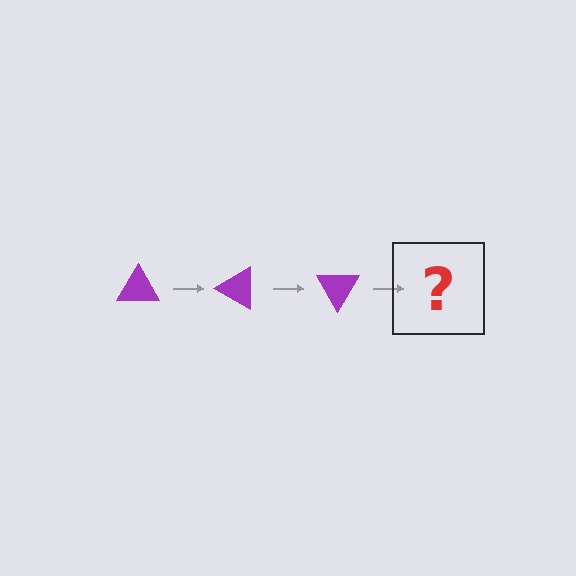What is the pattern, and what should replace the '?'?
The pattern is that the triangle rotates 30 degrees each step. The '?' should be a purple triangle rotated 90 degrees.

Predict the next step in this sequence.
The next step is a purple triangle rotated 90 degrees.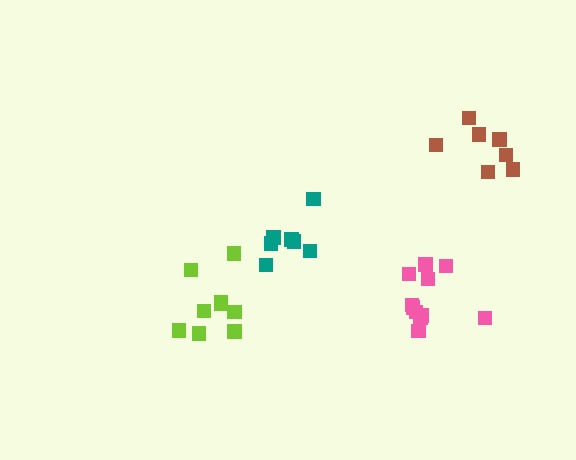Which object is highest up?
The brown cluster is topmost.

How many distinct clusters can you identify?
There are 4 distinct clusters.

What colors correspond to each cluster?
The clusters are colored: brown, teal, lime, pink.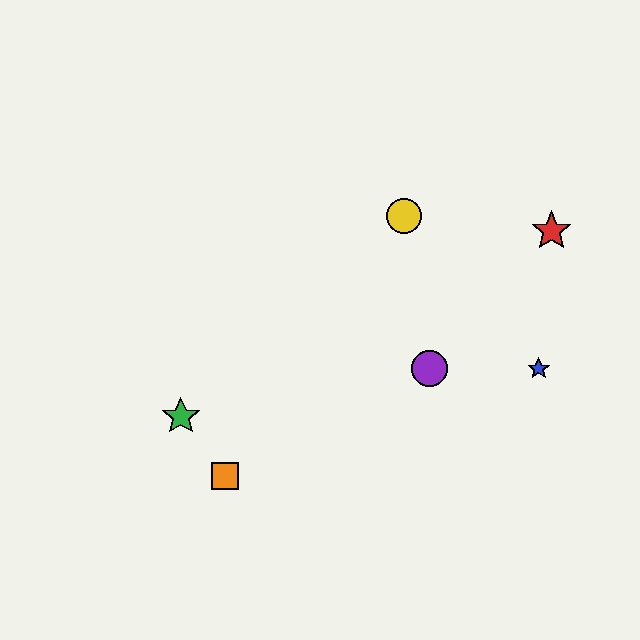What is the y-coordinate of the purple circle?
The purple circle is at y≈369.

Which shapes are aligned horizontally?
The blue star, the purple circle are aligned horizontally.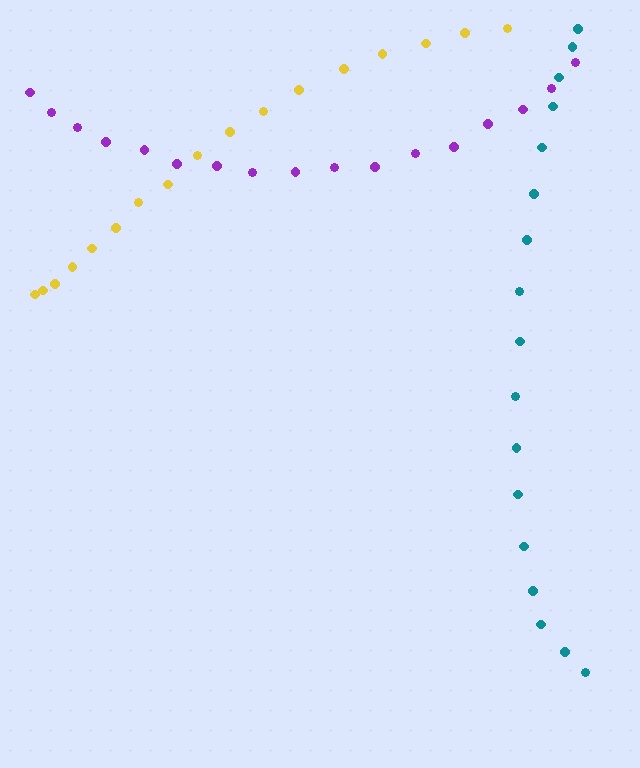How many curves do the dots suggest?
There are 3 distinct paths.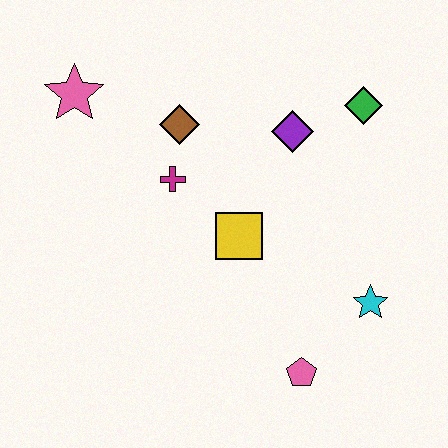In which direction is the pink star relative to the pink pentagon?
The pink star is above the pink pentagon.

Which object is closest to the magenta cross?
The brown diamond is closest to the magenta cross.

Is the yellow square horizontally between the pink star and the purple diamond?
Yes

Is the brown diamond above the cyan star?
Yes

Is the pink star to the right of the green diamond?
No